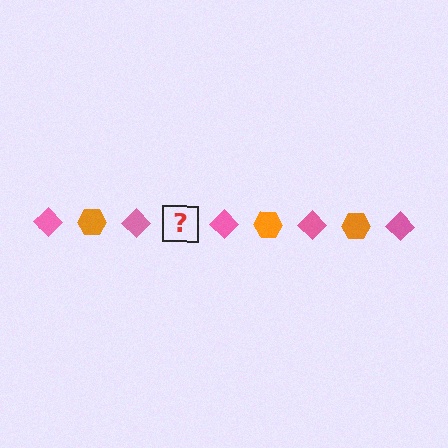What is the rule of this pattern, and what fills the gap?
The rule is that the pattern alternates between pink diamond and orange hexagon. The gap should be filled with an orange hexagon.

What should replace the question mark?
The question mark should be replaced with an orange hexagon.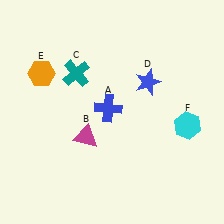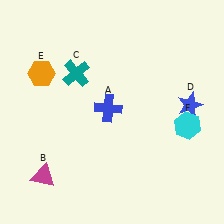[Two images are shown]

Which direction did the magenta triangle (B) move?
The magenta triangle (B) moved left.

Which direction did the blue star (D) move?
The blue star (D) moved right.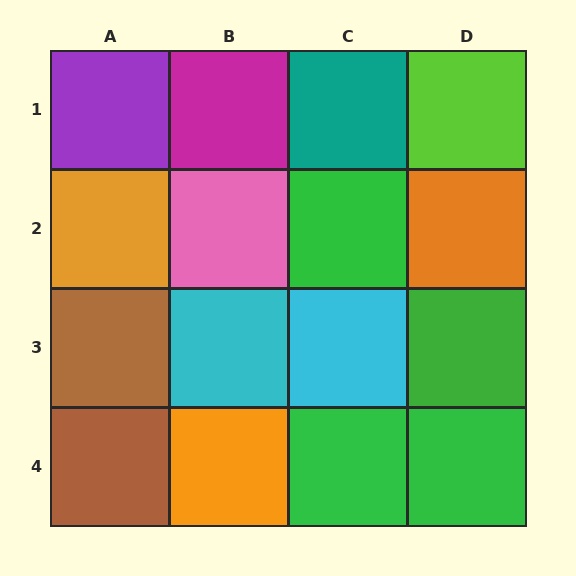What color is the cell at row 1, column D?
Lime.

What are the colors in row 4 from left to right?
Brown, orange, green, green.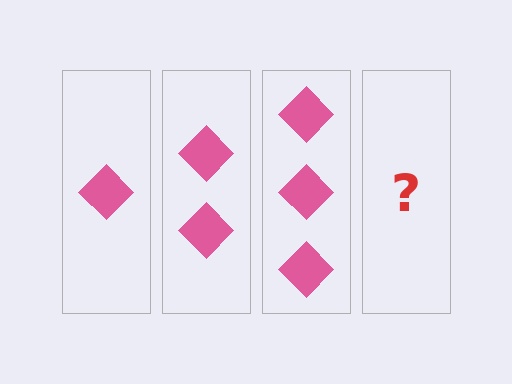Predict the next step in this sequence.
The next step is 4 diamonds.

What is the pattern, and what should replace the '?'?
The pattern is that each step adds one more diamond. The '?' should be 4 diamonds.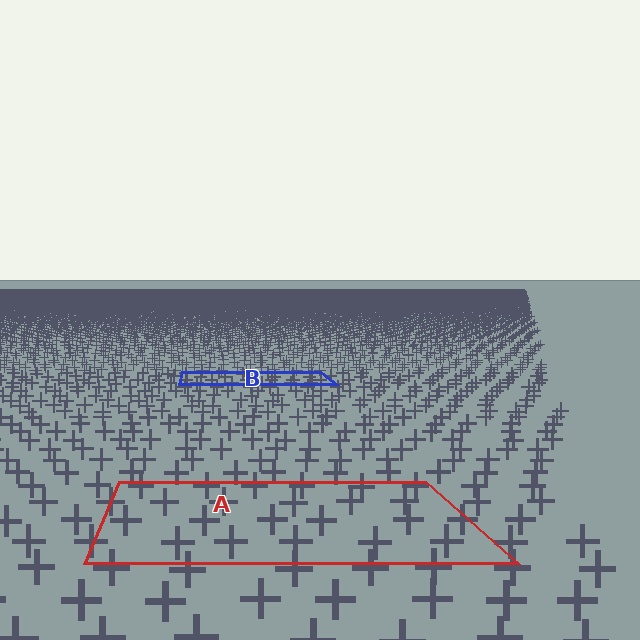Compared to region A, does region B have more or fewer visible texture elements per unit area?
Region B has more texture elements per unit area — they are packed more densely because it is farther away.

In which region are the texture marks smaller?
The texture marks are smaller in region B, because it is farther away.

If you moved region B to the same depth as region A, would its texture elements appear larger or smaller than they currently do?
They would appear larger. At a closer depth, the same texture elements are projected at a bigger on-screen size.